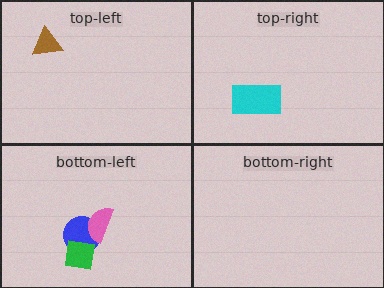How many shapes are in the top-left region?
1.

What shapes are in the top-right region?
The cyan rectangle.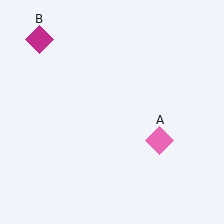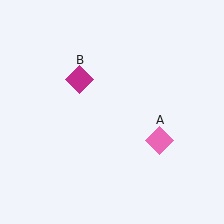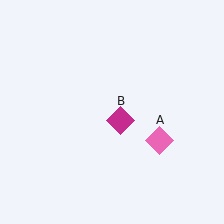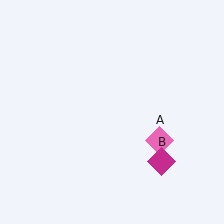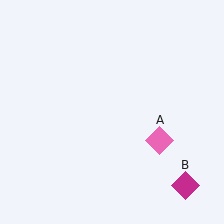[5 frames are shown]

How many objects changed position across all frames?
1 object changed position: magenta diamond (object B).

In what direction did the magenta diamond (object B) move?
The magenta diamond (object B) moved down and to the right.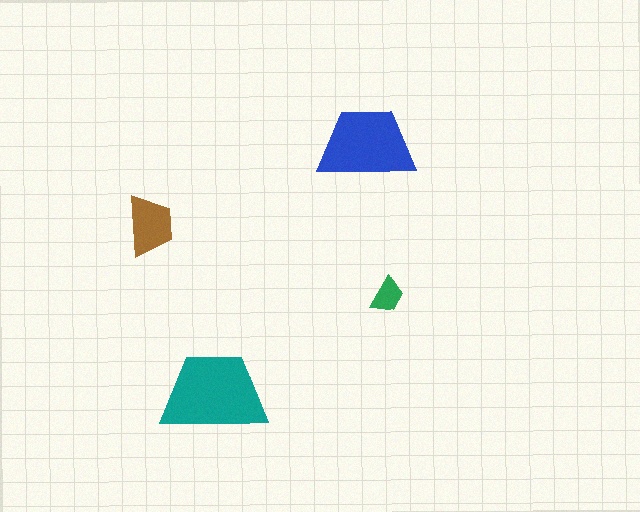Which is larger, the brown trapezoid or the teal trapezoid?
The teal one.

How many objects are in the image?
There are 4 objects in the image.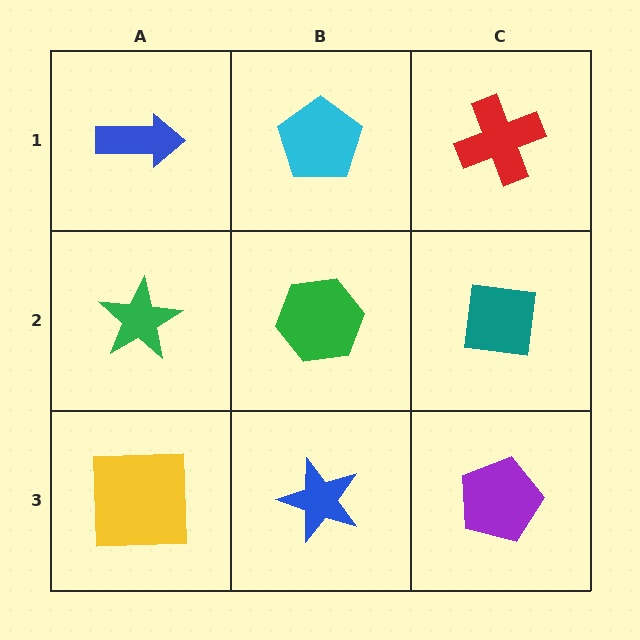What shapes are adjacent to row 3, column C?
A teal square (row 2, column C), a blue star (row 3, column B).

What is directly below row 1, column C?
A teal square.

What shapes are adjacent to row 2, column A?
A blue arrow (row 1, column A), a yellow square (row 3, column A), a green hexagon (row 2, column B).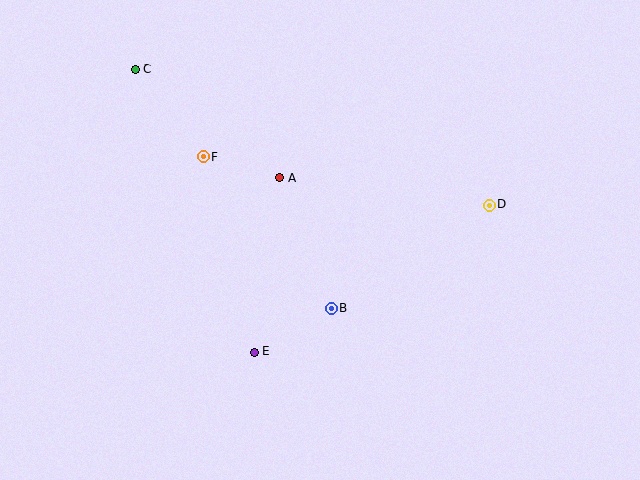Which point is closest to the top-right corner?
Point D is closest to the top-right corner.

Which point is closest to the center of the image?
Point B at (331, 308) is closest to the center.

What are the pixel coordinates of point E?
Point E is at (254, 352).